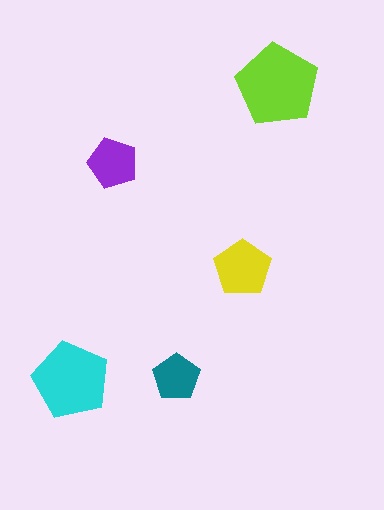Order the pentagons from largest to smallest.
the lime one, the cyan one, the yellow one, the purple one, the teal one.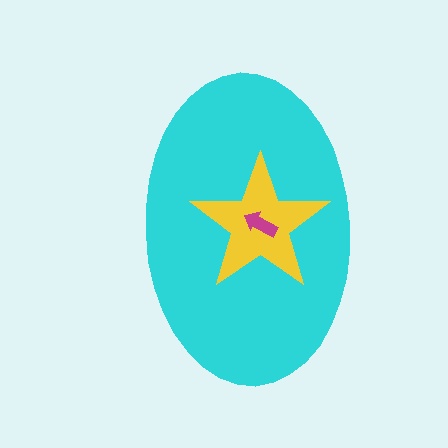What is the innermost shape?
The magenta arrow.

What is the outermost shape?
The cyan ellipse.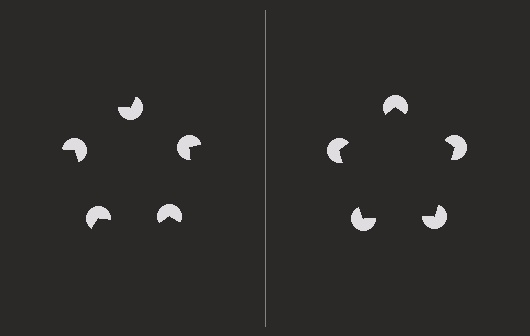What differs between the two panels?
The pac-man discs are positioned identically on both sides; only the wedge orientations differ. On the right they align to a pentagon; on the left they are misaligned.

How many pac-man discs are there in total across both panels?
10 — 5 on each side.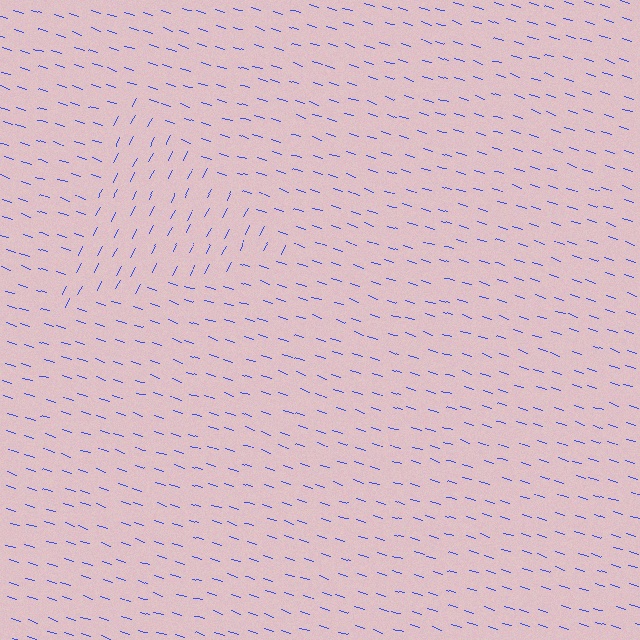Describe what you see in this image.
The image is filled with small blue line segments. A triangle region in the image has lines oriented differently from the surrounding lines, creating a visible texture boundary.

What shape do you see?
I see a triangle.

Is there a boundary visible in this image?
Yes, there is a texture boundary formed by a change in line orientation.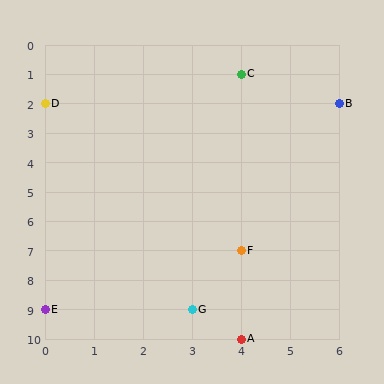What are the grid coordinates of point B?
Point B is at grid coordinates (6, 2).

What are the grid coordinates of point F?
Point F is at grid coordinates (4, 7).